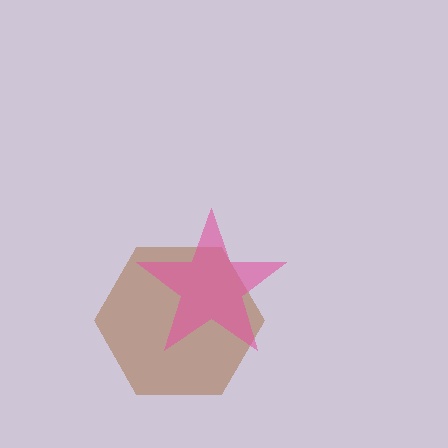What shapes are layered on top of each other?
The layered shapes are: a brown hexagon, a pink star.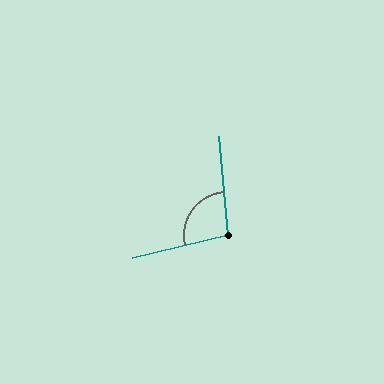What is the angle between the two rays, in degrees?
Approximately 98 degrees.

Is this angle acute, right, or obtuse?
It is obtuse.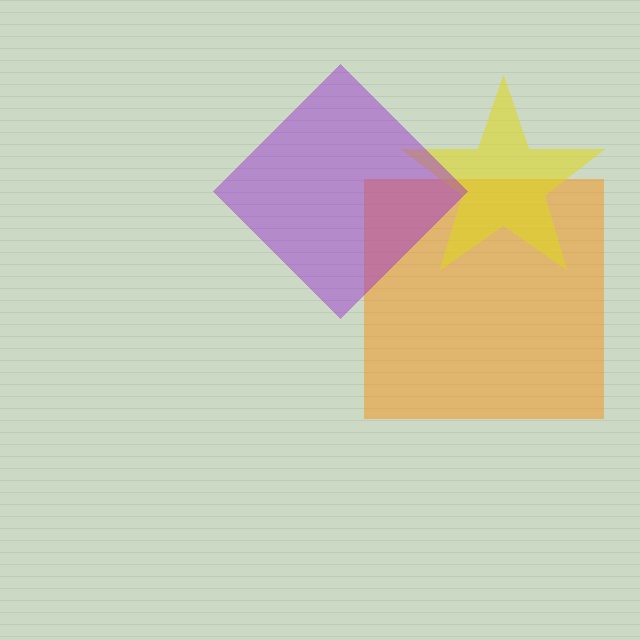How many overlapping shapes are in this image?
There are 3 overlapping shapes in the image.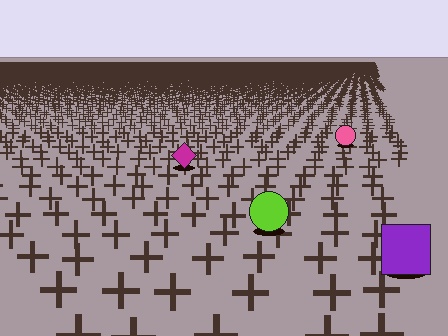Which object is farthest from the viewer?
The pink circle is farthest from the viewer. It appears smaller and the ground texture around it is denser.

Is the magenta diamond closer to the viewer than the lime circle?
No. The lime circle is closer — you can tell from the texture gradient: the ground texture is coarser near it.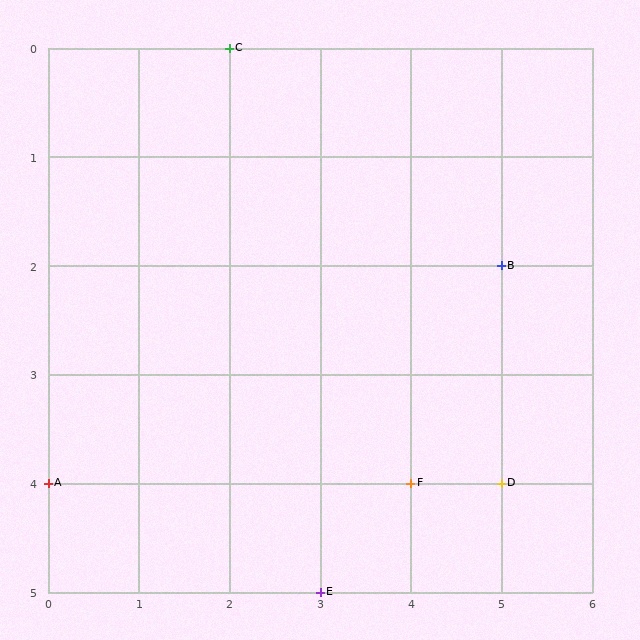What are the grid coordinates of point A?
Point A is at grid coordinates (0, 4).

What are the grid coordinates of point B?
Point B is at grid coordinates (5, 2).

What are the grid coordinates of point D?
Point D is at grid coordinates (5, 4).